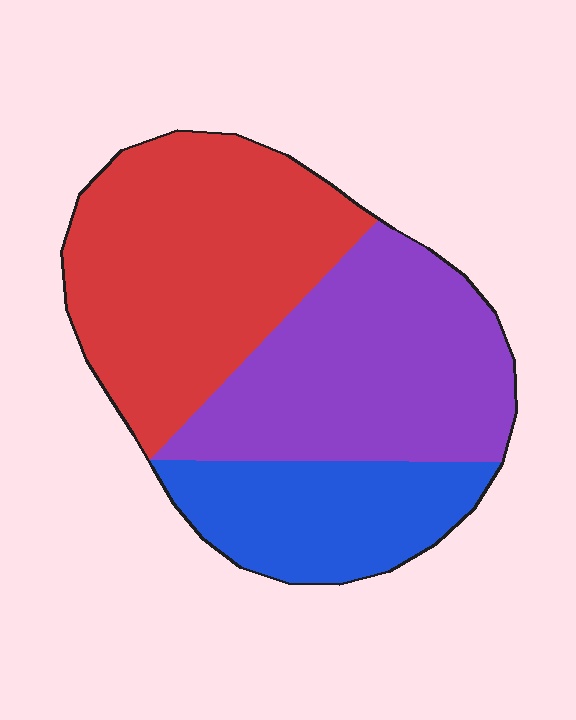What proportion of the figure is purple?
Purple takes up between a quarter and a half of the figure.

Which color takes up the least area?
Blue, at roughly 20%.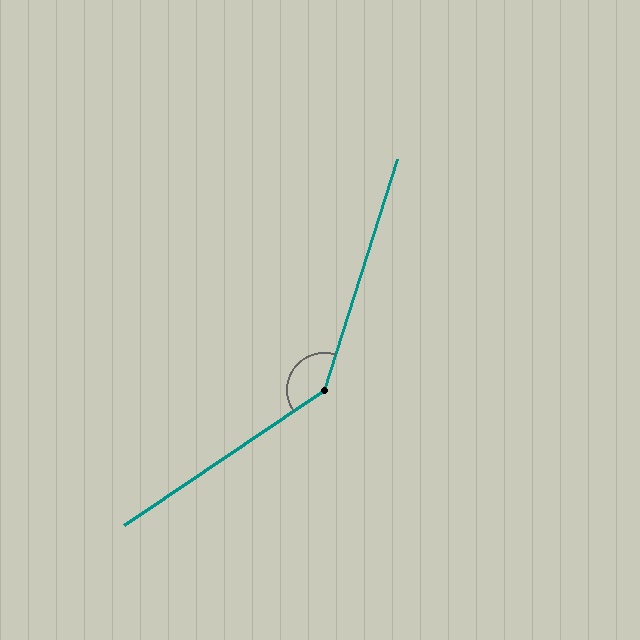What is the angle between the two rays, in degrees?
Approximately 142 degrees.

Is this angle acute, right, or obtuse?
It is obtuse.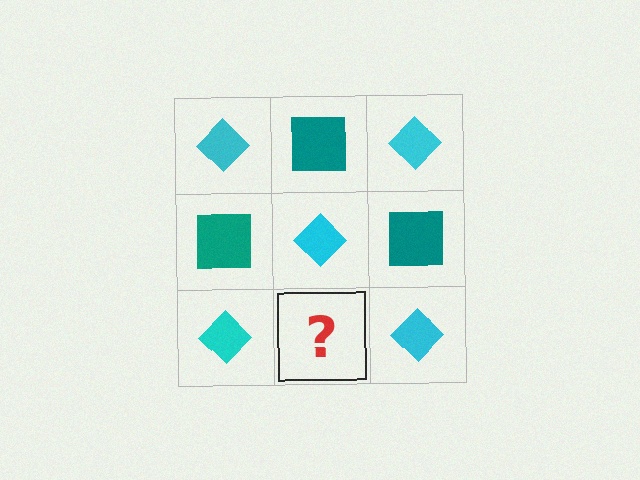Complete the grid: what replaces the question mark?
The question mark should be replaced with a teal square.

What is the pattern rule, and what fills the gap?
The rule is that it alternates cyan diamond and teal square in a checkerboard pattern. The gap should be filled with a teal square.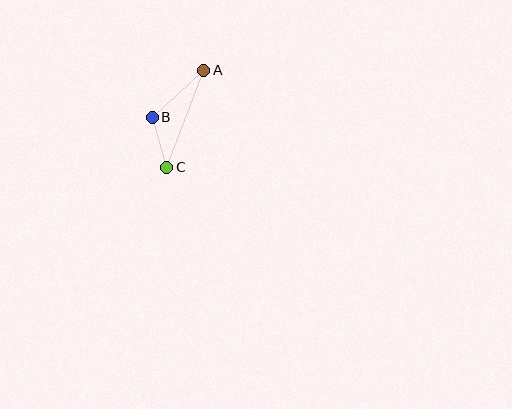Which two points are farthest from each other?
Points A and C are farthest from each other.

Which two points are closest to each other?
Points B and C are closest to each other.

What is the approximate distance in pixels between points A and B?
The distance between A and B is approximately 70 pixels.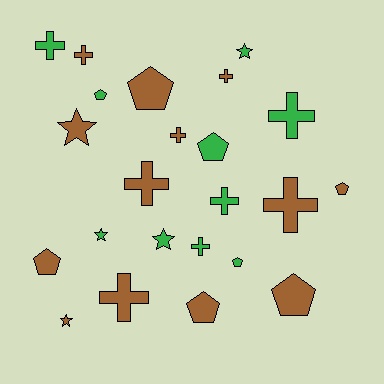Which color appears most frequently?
Brown, with 13 objects.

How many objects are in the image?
There are 23 objects.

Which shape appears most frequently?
Cross, with 10 objects.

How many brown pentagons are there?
There are 5 brown pentagons.